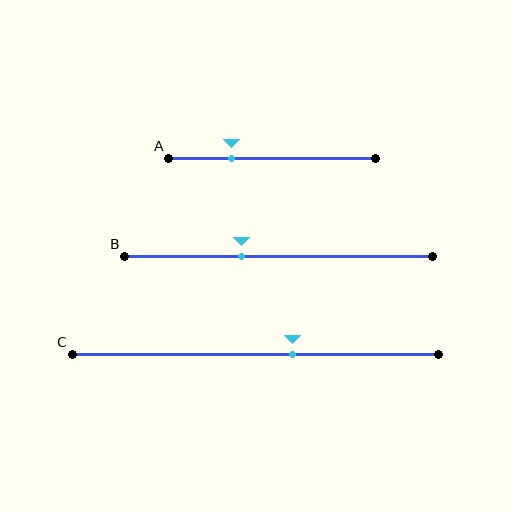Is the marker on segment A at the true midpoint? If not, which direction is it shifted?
No, the marker on segment A is shifted to the left by about 20% of the segment length.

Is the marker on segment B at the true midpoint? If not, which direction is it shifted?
No, the marker on segment B is shifted to the left by about 12% of the segment length.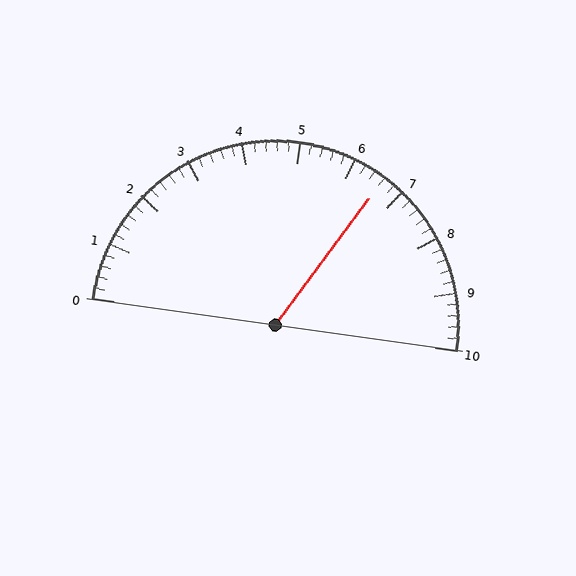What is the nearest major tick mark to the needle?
The nearest major tick mark is 7.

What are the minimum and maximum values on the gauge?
The gauge ranges from 0 to 10.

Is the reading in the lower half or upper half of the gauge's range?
The reading is in the upper half of the range (0 to 10).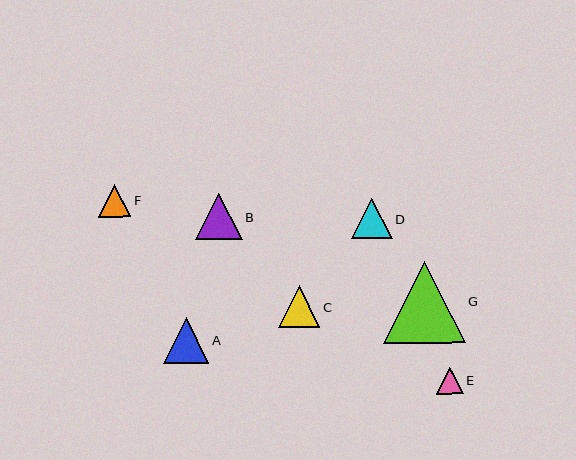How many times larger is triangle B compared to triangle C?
Triangle B is approximately 1.1 times the size of triangle C.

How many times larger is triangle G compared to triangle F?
Triangle G is approximately 2.5 times the size of triangle F.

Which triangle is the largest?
Triangle G is the largest with a size of approximately 82 pixels.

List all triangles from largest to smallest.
From largest to smallest: G, B, A, C, D, F, E.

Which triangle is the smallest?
Triangle E is the smallest with a size of approximately 27 pixels.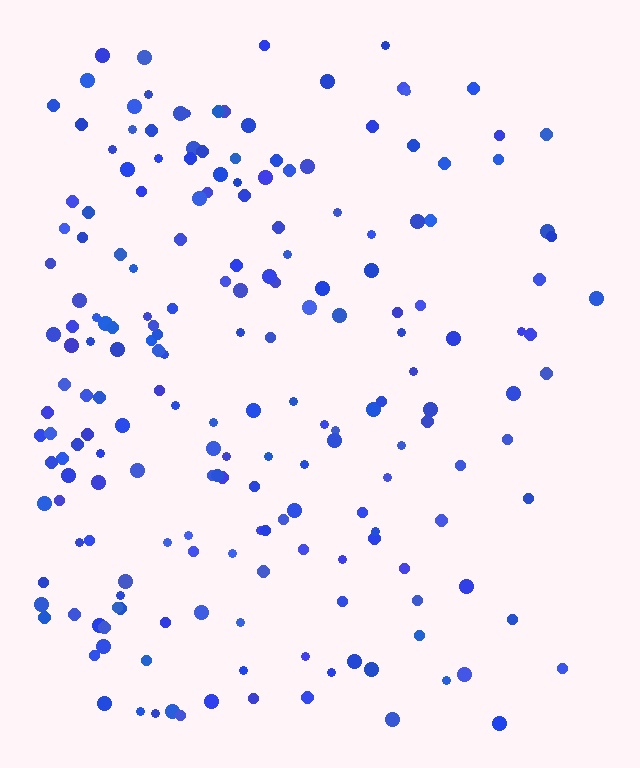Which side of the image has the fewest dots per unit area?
The right.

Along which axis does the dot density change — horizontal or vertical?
Horizontal.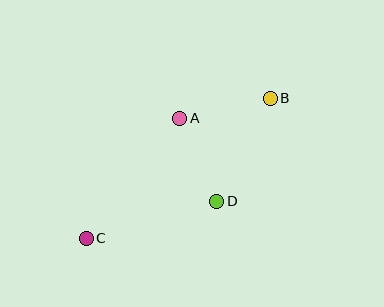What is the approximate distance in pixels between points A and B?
The distance between A and B is approximately 92 pixels.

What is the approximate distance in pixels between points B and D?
The distance between B and D is approximately 116 pixels.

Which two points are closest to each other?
Points A and D are closest to each other.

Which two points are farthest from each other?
Points B and C are farthest from each other.